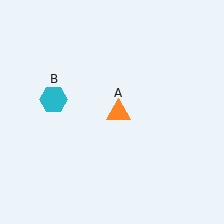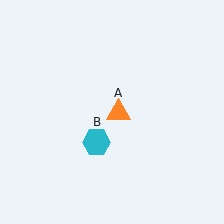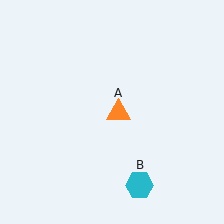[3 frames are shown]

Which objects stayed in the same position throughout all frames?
Orange triangle (object A) remained stationary.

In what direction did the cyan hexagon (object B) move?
The cyan hexagon (object B) moved down and to the right.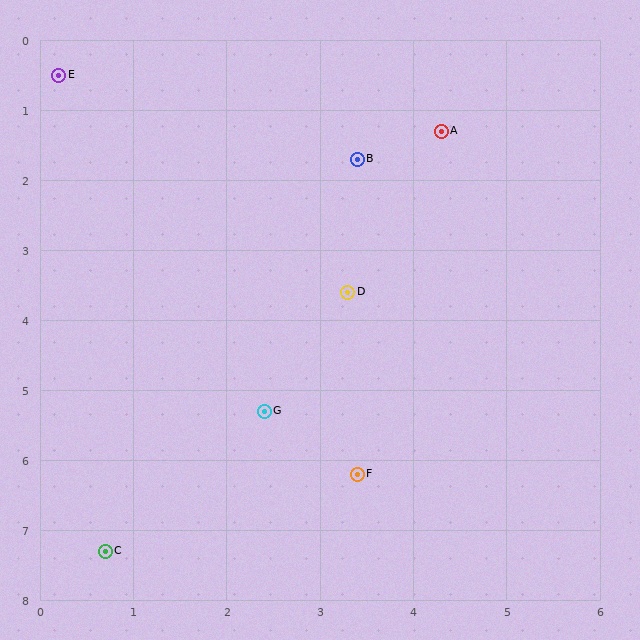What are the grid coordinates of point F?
Point F is at approximately (3.4, 6.2).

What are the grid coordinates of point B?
Point B is at approximately (3.4, 1.7).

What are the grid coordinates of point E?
Point E is at approximately (0.2, 0.5).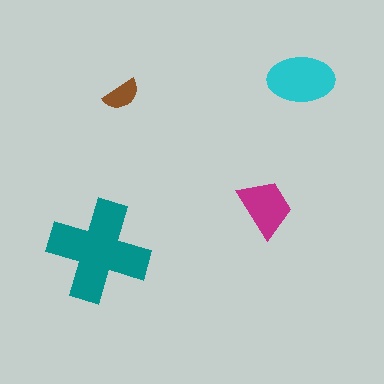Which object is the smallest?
The brown semicircle.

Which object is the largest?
The teal cross.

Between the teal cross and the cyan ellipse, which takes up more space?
The teal cross.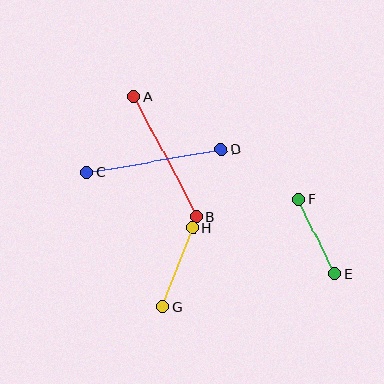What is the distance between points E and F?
The distance is approximately 83 pixels.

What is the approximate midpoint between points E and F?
The midpoint is at approximately (317, 237) pixels.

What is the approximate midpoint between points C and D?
The midpoint is at approximately (154, 161) pixels.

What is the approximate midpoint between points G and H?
The midpoint is at approximately (178, 268) pixels.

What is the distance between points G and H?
The distance is approximately 84 pixels.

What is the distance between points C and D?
The distance is approximately 136 pixels.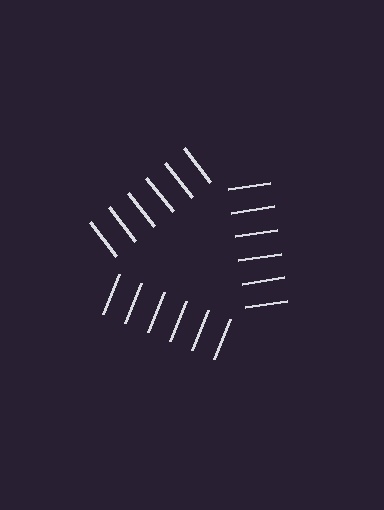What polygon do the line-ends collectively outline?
An illusory triangle — the line segments terminate on its edges but no continuous stroke is drawn.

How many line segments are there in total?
18 — 6 along each of the 3 edges.